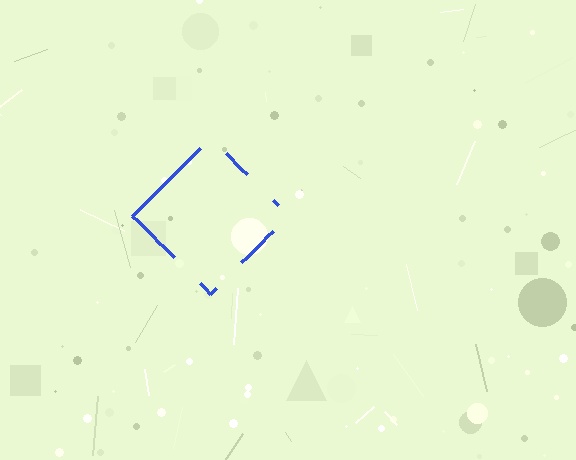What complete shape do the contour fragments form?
The contour fragments form a diamond.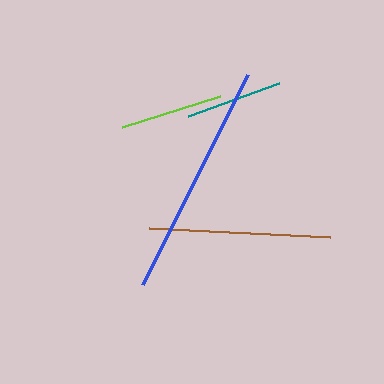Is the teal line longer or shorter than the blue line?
The blue line is longer than the teal line.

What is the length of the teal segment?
The teal segment is approximately 97 pixels long.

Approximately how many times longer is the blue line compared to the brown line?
The blue line is approximately 1.3 times the length of the brown line.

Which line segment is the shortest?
The teal line is the shortest at approximately 97 pixels.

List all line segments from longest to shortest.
From longest to shortest: blue, brown, lime, teal.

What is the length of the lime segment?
The lime segment is approximately 102 pixels long.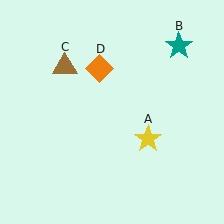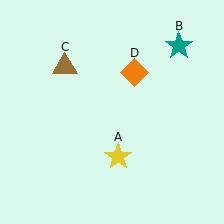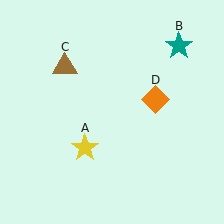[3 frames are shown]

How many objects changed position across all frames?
2 objects changed position: yellow star (object A), orange diamond (object D).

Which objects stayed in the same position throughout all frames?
Teal star (object B) and brown triangle (object C) remained stationary.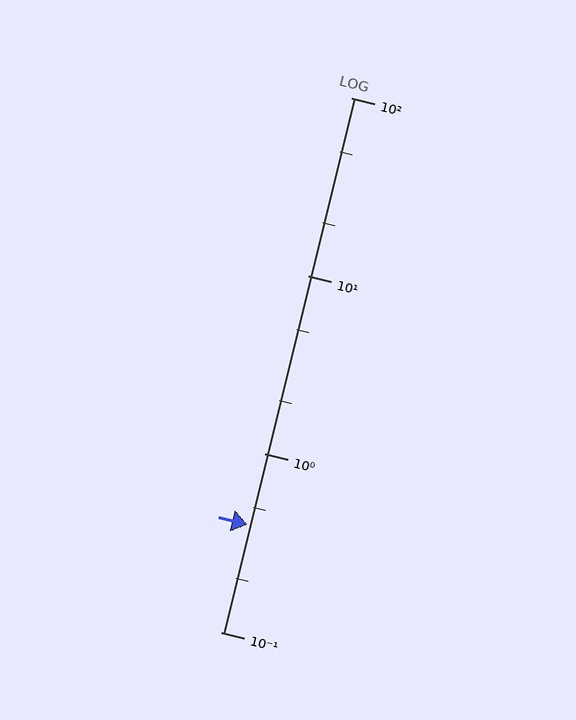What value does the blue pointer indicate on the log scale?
The pointer indicates approximately 0.4.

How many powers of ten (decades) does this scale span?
The scale spans 3 decades, from 0.1 to 100.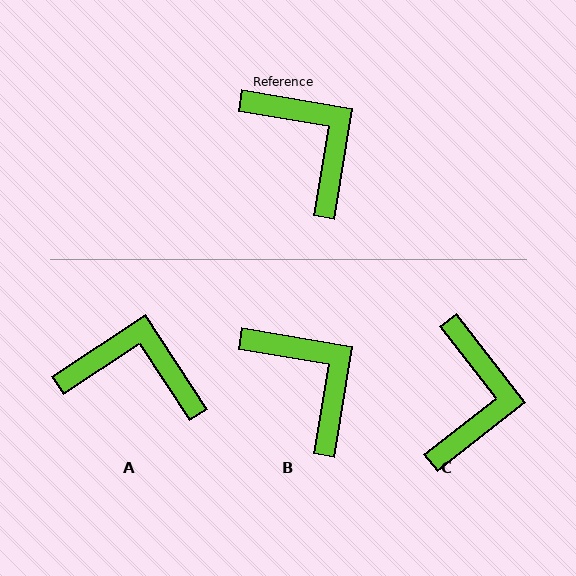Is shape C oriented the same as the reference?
No, it is off by about 42 degrees.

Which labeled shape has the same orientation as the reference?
B.